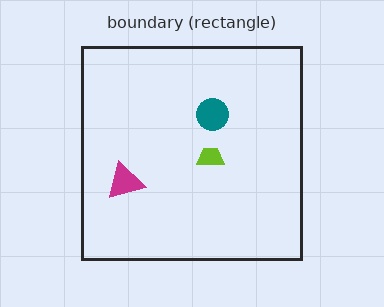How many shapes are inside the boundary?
3 inside, 0 outside.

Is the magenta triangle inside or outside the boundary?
Inside.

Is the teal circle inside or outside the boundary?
Inside.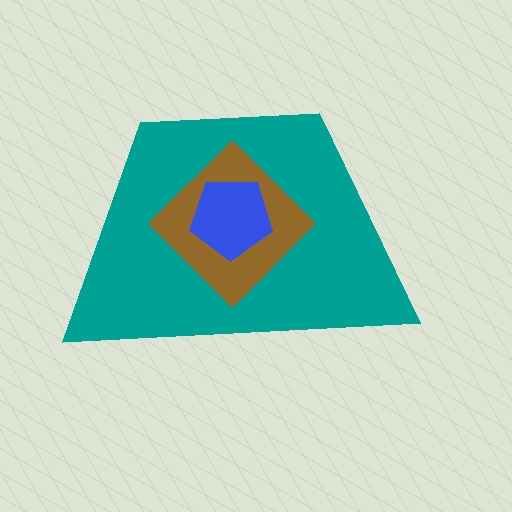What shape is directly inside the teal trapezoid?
The brown diamond.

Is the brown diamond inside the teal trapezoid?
Yes.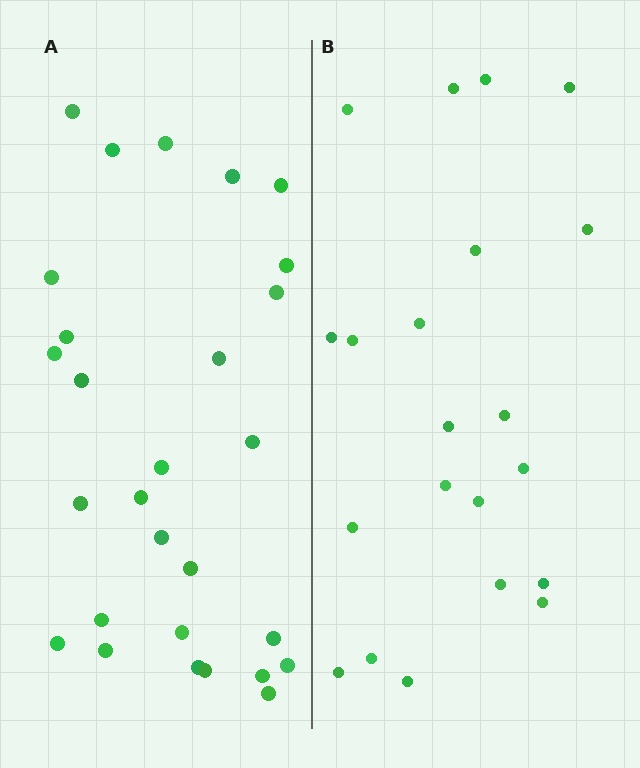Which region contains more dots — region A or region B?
Region A (the left region) has more dots.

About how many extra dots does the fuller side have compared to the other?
Region A has roughly 8 or so more dots than region B.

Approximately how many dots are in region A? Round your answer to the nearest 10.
About 30 dots. (The exact count is 28, which rounds to 30.)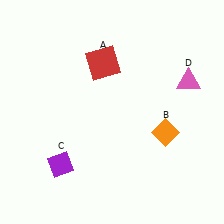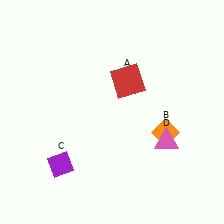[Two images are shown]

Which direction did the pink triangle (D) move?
The pink triangle (D) moved down.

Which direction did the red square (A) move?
The red square (A) moved right.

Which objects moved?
The objects that moved are: the red square (A), the pink triangle (D).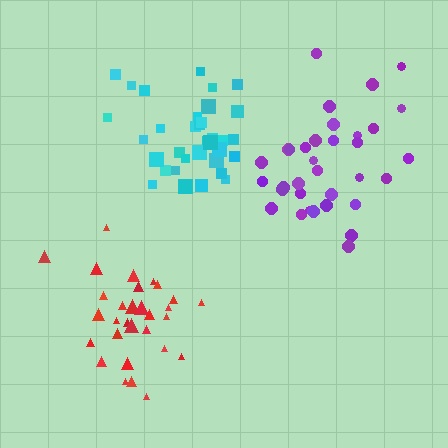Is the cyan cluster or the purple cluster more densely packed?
Cyan.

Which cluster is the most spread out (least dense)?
Purple.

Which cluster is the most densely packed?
Cyan.